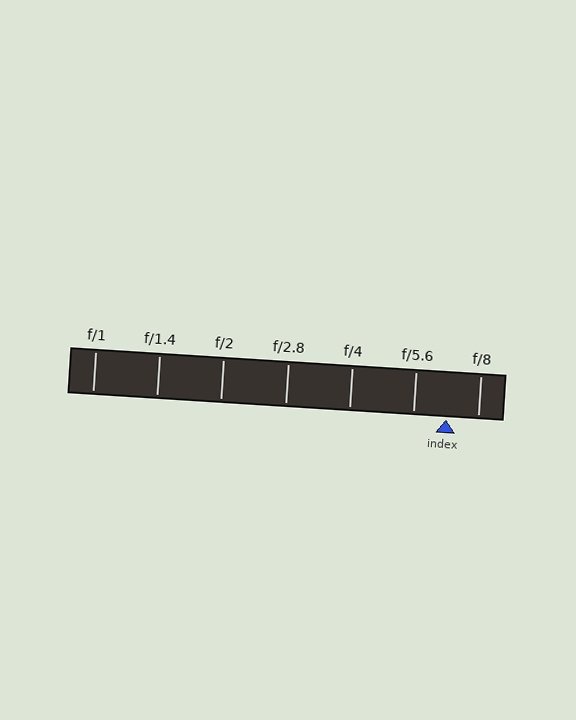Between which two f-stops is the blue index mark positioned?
The index mark is between f/5.6 and f/8.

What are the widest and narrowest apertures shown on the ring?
The widest aperture shown is f/1 and the narrowest is f/8.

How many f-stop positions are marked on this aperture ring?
There are 7 f-stop positions marked.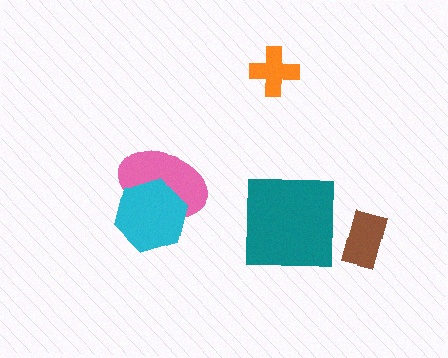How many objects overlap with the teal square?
0 objects overlap with the teal square.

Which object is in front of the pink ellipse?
The cyan hexagon is in front of the pink ellipse.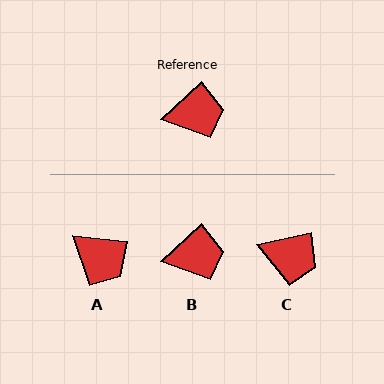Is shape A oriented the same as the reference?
No, it is off by about 49 degrees.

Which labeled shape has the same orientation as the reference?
B.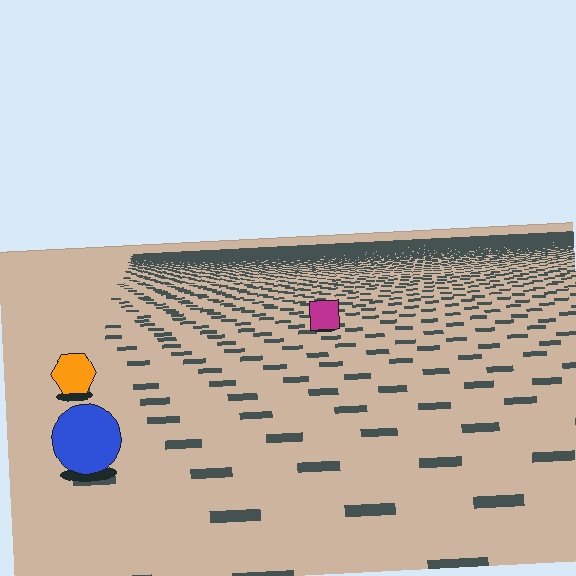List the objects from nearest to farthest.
From nearest to farthest: the blue circle, the orange hexagon, the magenta square.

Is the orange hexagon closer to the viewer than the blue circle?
No. The blue circle is closer — you can tell from the texture gradient: the ground texture is coarser near it.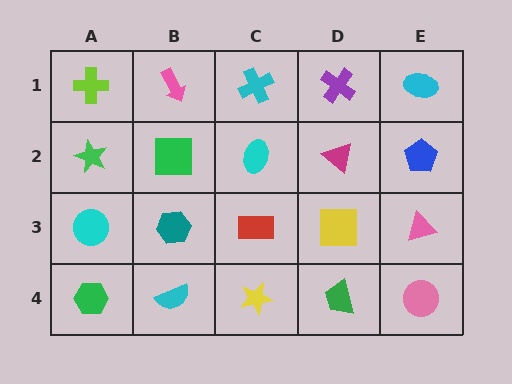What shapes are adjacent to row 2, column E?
A cyan ellipse (row 1, column E), a pink triangle (row 3, column E), a magenta triangle (row 2, column D).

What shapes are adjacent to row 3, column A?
A green star (row 2, column A), a green hexagon (row 4, column A), a teal hexagon (row 3, column B).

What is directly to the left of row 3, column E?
A yellow square.